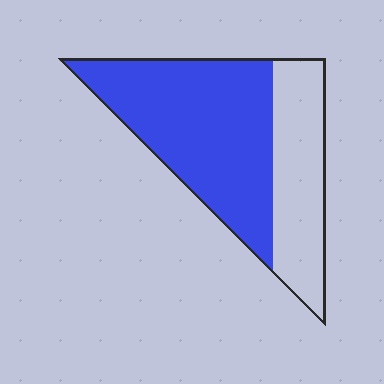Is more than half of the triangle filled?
Yes.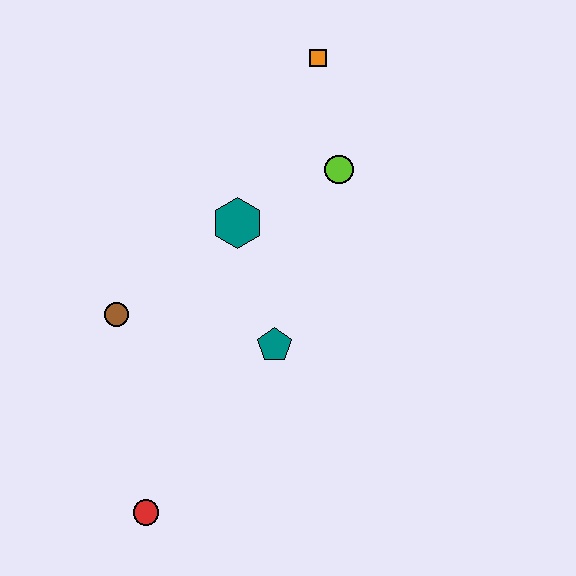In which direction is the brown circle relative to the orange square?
The brown circle is below the orange square.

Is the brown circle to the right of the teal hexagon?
No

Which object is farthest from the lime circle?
The red circle is farthest from the lime circle.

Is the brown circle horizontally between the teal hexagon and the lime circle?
No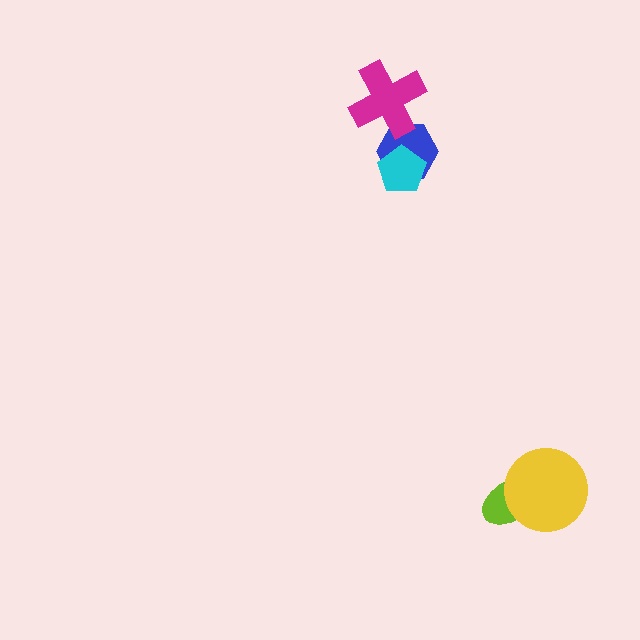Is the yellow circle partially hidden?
No, no other shape covers it.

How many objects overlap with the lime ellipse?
1 object overlaps with the lime ellipse.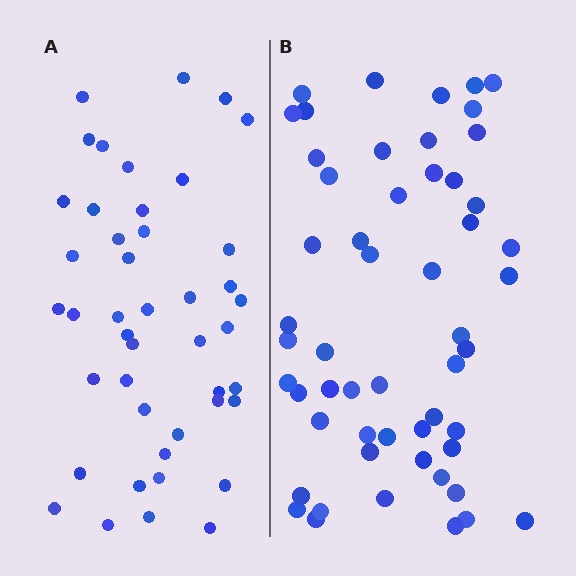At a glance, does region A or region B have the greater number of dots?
Region B (the right region) has more dots.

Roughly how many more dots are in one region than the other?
Region B has roughly 10 or so more dots than region A.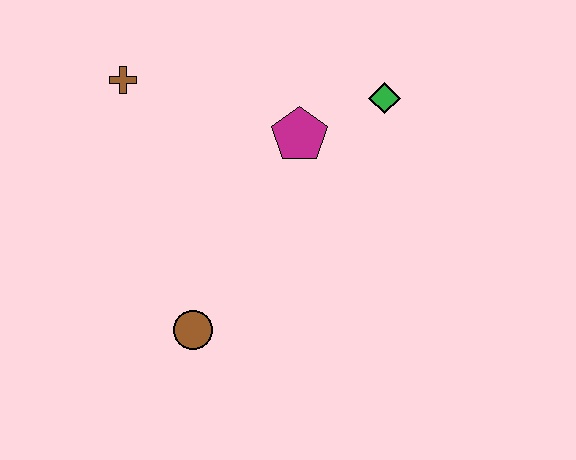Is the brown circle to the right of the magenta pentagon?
No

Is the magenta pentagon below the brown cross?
Yes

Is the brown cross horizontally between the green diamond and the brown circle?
No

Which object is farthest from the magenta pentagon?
The brown circle is farthest from the magenta pentagon.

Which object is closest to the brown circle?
The magenta pentagon is closest to the brown circle.